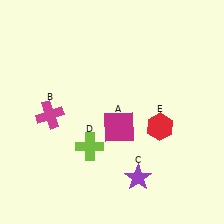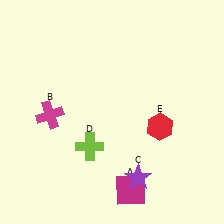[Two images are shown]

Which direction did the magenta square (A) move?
The magenta square (A) moved down.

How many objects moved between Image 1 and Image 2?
1 object moved between the two images.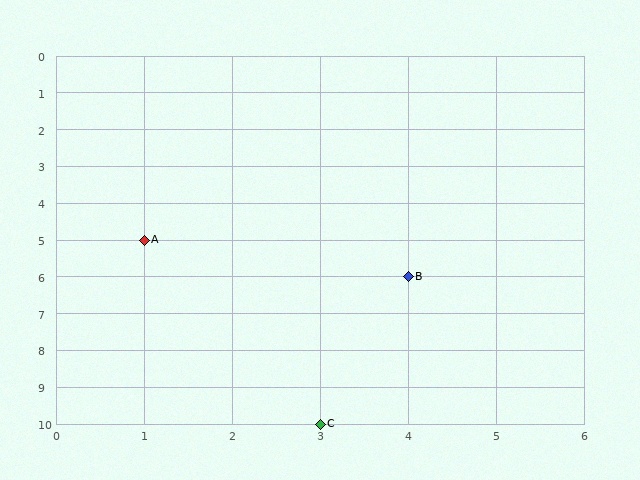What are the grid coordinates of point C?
Point C is at grid coordinates (3, 10).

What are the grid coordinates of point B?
Point B is at grid coordinates (4, 6).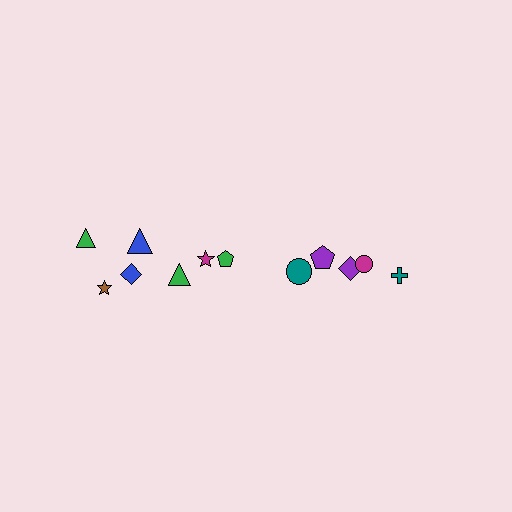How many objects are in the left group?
There are 7 objects.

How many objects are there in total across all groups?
There are 12 objects.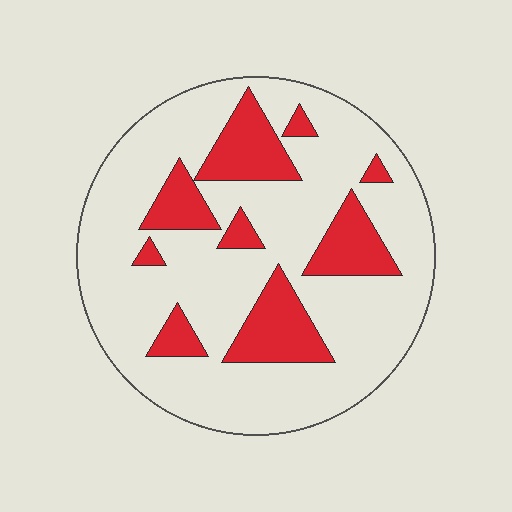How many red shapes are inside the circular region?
9.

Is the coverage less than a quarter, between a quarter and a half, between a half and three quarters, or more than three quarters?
Less than a quarter.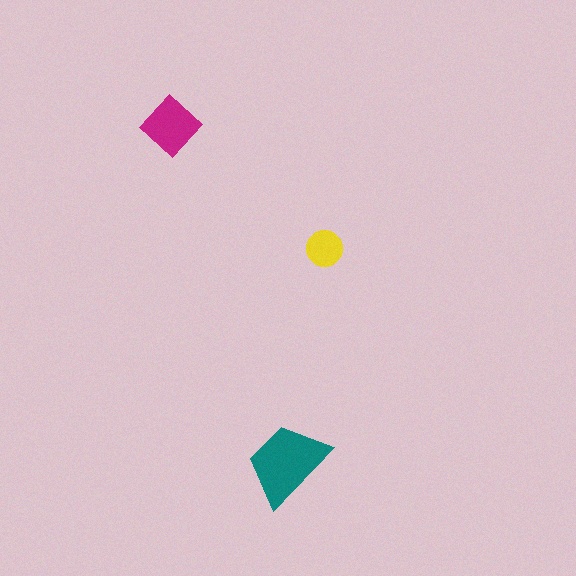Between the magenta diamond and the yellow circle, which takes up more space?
The magenta diamond.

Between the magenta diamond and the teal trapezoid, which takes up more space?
The teal trapezoid.